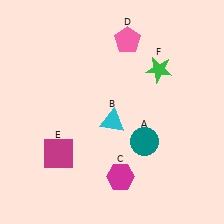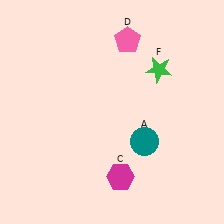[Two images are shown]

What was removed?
The magenta square (E), the cyan triangle (B) were removed in Image 2.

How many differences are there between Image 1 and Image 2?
There are 2 differences between the two images.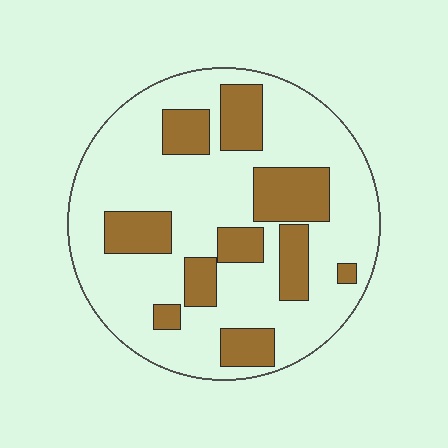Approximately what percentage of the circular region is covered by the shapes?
Approximately 25%.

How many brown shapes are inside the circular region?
10.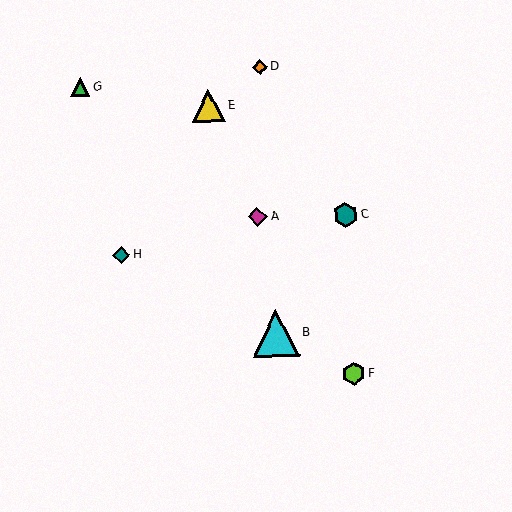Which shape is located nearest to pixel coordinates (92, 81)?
The green triangle (labeled G) at (80, 87) is nearest to that location.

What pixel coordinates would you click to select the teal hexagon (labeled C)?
Click at (345, 215) to select the teal hexagon C.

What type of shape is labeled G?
Shape G is a green triangle.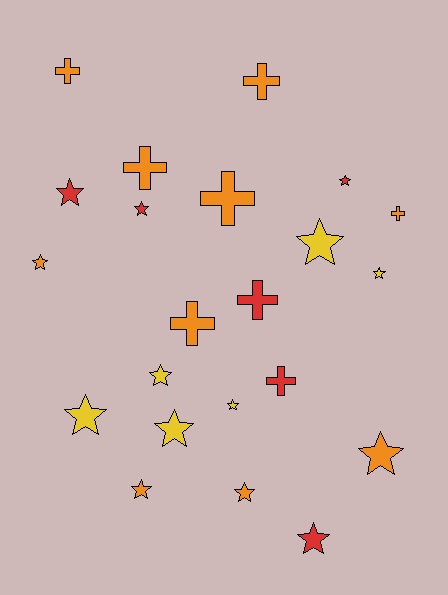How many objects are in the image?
There are 22 objects.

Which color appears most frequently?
Orange, with 10 objects.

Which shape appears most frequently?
Star, with 14 objects.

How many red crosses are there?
There are 2 red crosses.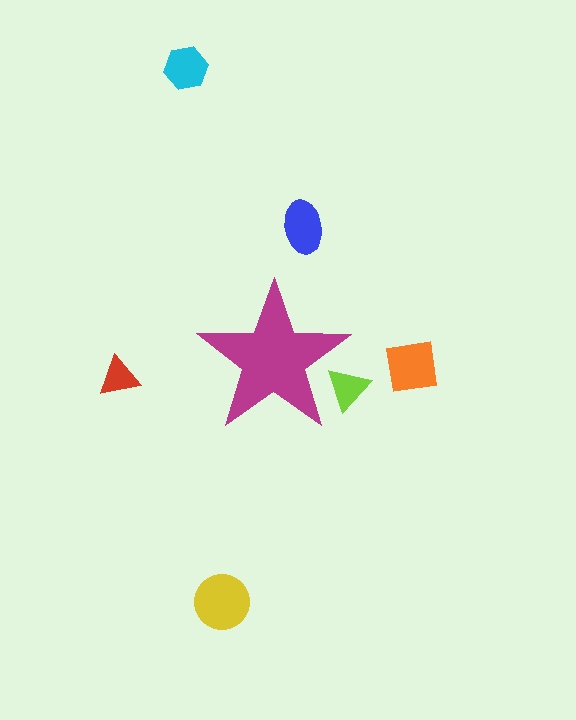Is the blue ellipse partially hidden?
No, the blue ellipse is fully visible.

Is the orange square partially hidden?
No, the orange square is fully visible.